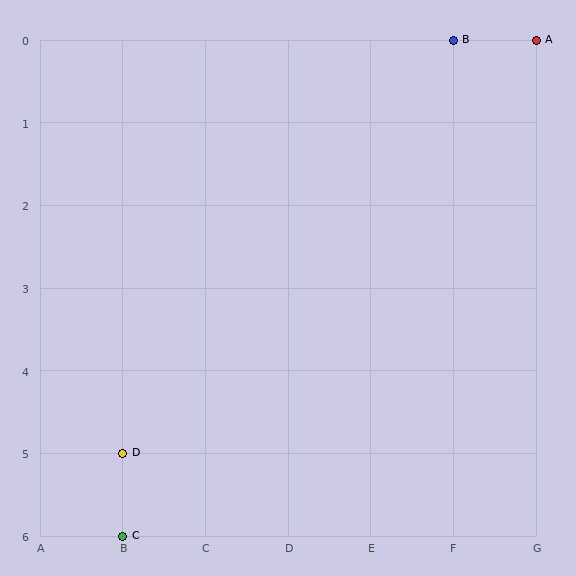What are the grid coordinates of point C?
Point C is at grid coordinates (B, 6).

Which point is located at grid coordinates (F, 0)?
Point B is at (F, 0).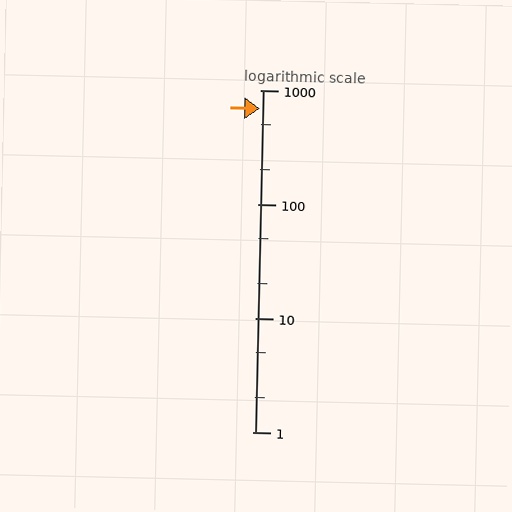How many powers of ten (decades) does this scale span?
The scale spans 3 decades, from 1 to 1000.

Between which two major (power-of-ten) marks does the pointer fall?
The pointer is between 100 and 1000.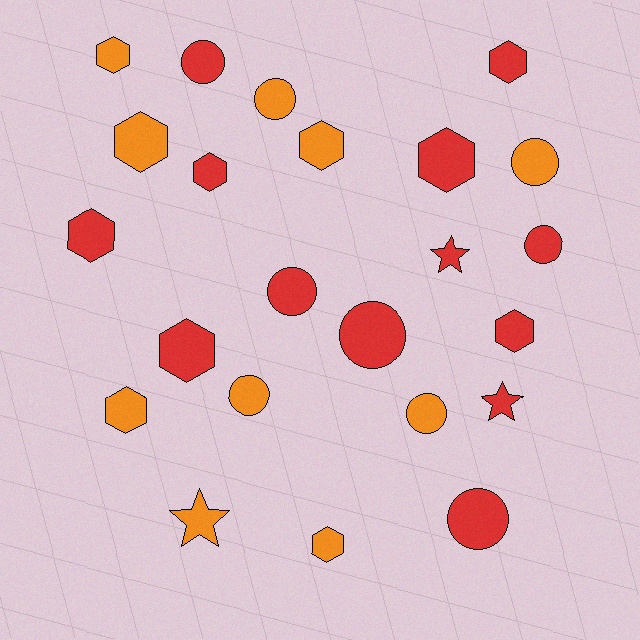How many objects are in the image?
There are 23 objects.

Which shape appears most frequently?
Hexagon, with 11 objects.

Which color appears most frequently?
Red, with 13 objects.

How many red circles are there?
There are 5 red circles.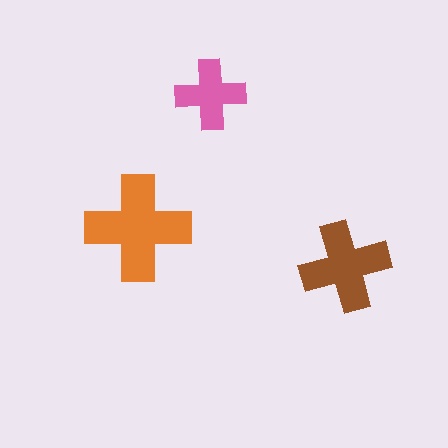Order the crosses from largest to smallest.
the orange one, the brown one, the pink one.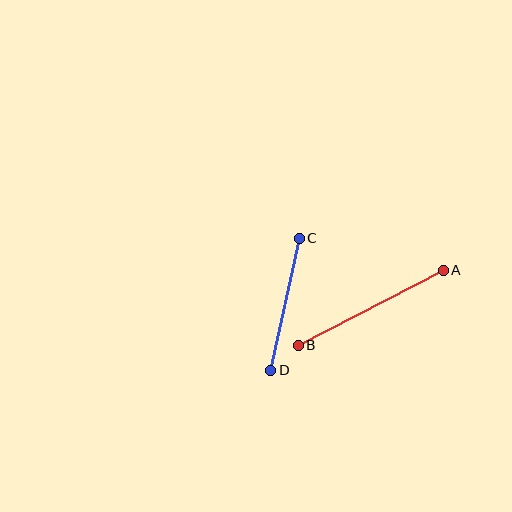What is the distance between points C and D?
The distance is approximately 135 pixels.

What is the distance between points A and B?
The distance is approximately 163 pixels.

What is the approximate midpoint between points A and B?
The midpoint is at approximately (371, 308) pixels.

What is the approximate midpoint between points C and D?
The midpoint is at approximately (285, 304) pixels.